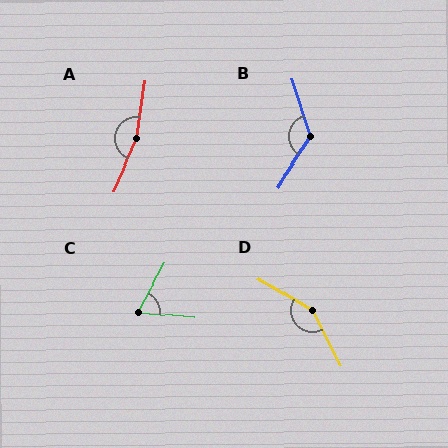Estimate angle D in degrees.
Approximately 149 degrees.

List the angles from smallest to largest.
C (66°), B (129°), D (149°), A (165°).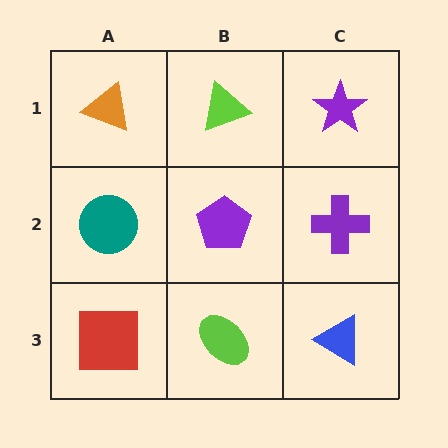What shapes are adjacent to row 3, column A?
A teal circle (row 2, column A), a lime ellipse (row 3, column B).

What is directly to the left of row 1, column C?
A lime triangle.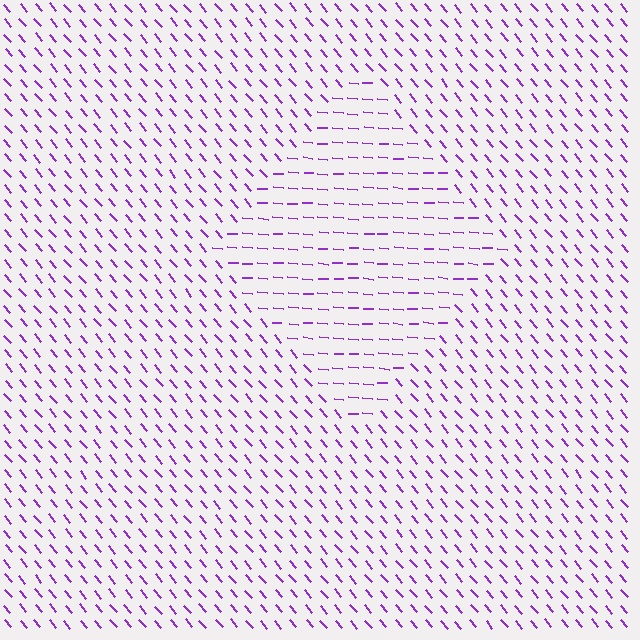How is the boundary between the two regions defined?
The boundary is defined purely by a change in line orientation (approximately 45 degrees difference). All lines are the same color and thickness.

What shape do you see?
I see a diamond.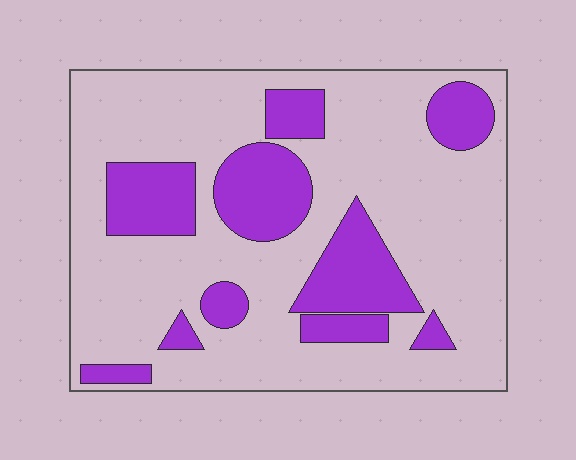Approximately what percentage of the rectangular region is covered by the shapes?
Approximately 25%.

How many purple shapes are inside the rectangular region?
10.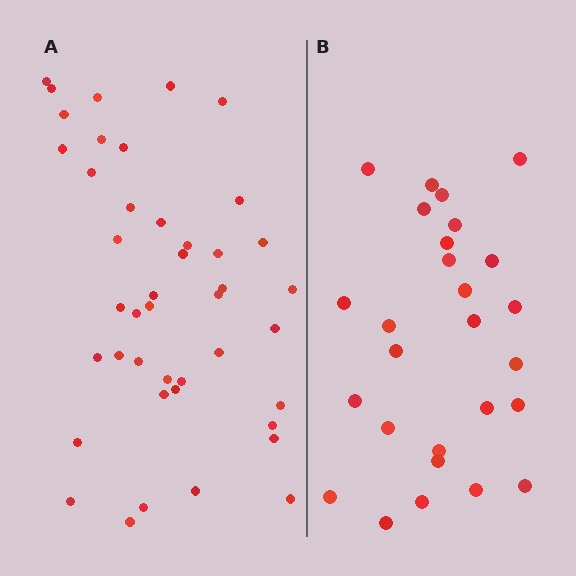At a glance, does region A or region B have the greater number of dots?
Region A (the left region) has more dots.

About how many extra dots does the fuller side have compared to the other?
Region A has approximately 15 more dots than region B.